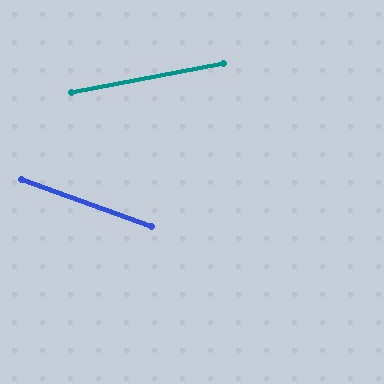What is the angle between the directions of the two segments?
Approximately 31 degrees.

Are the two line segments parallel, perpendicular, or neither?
Neither parallel nor perpendicular — they differ by about 31°.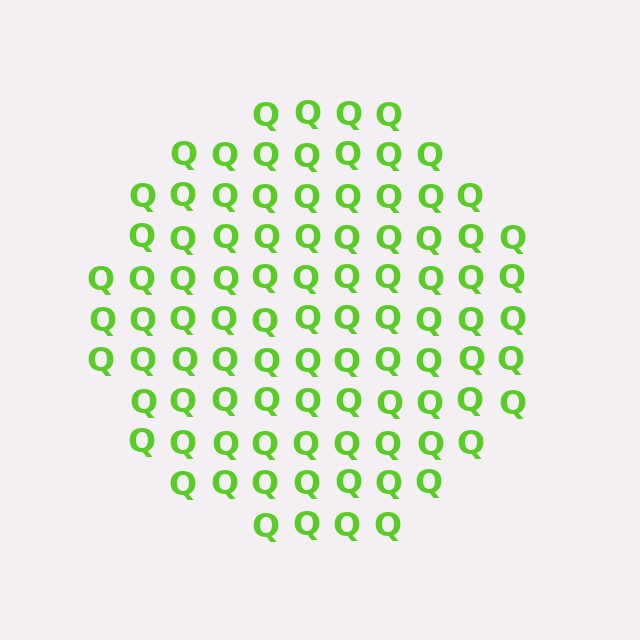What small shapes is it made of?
It is made of small letter Q's.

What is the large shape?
The large shape is a circle.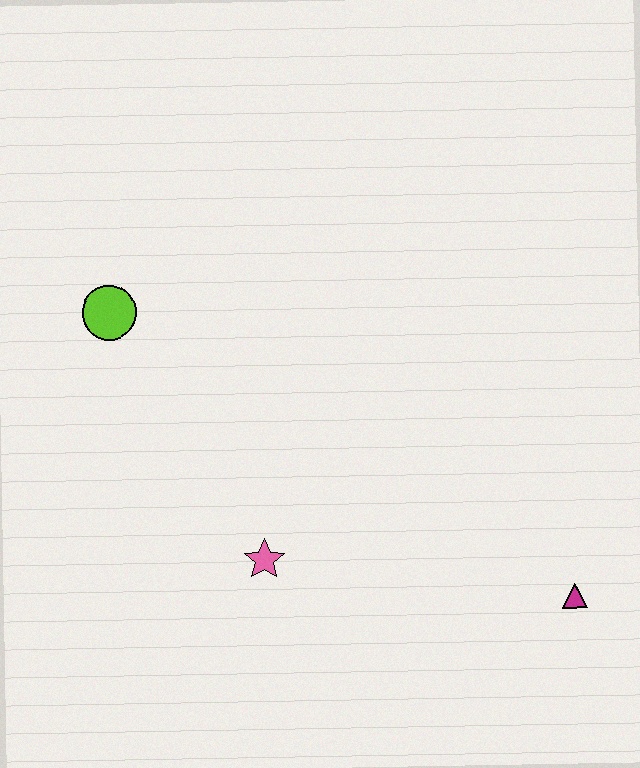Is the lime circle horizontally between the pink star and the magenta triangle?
No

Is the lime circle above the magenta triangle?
Yes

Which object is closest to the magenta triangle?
The pink star is closest to the magenta triangle.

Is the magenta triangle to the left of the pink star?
No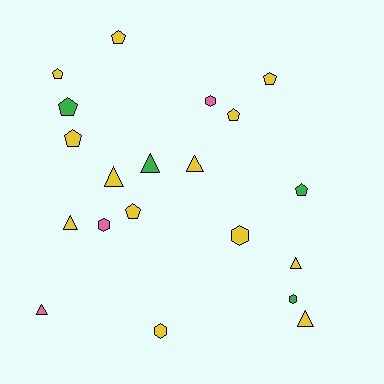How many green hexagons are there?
There is 1 green hexagon.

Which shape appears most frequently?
Pentagon, with 8 objects.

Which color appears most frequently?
Yellow, with 13 objects.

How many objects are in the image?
There are 20 objects.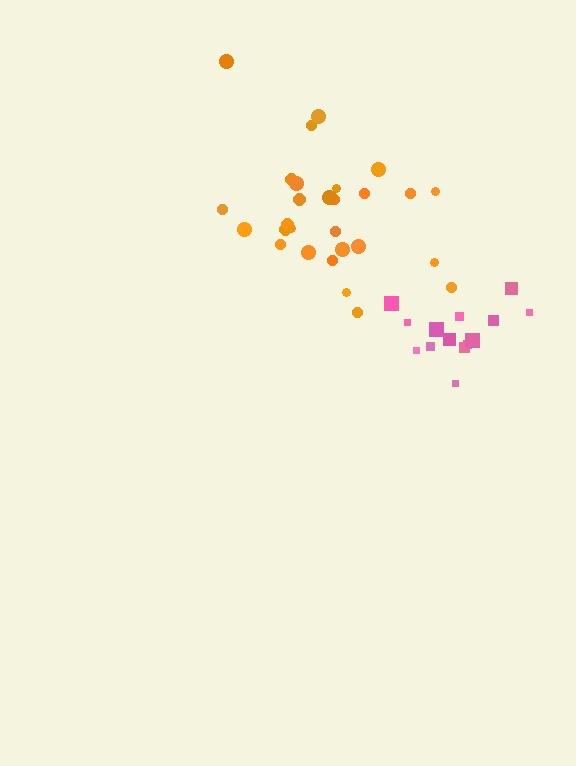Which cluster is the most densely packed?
Pink.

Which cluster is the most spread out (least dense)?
Orange.